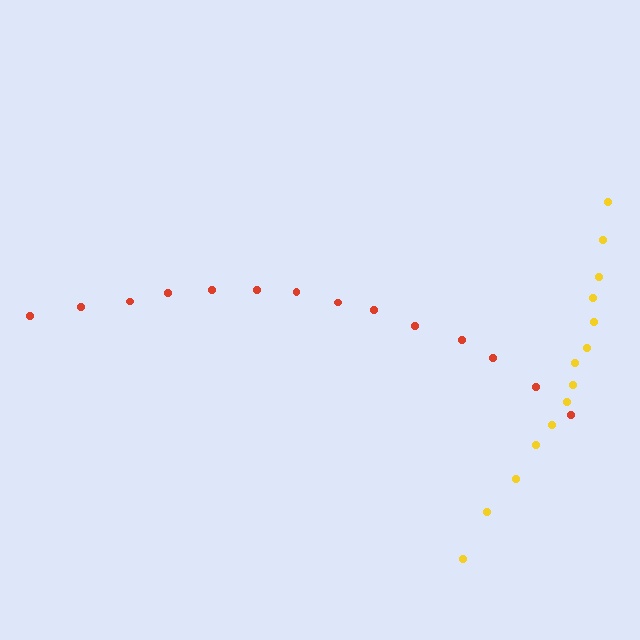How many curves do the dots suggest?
There are 2 distinct paths.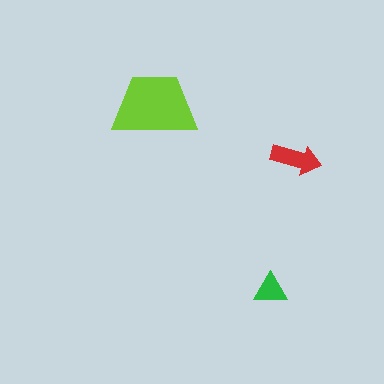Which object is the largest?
The lime trapezoid.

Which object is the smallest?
The green triangle.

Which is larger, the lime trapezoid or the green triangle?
The lime trapezoid.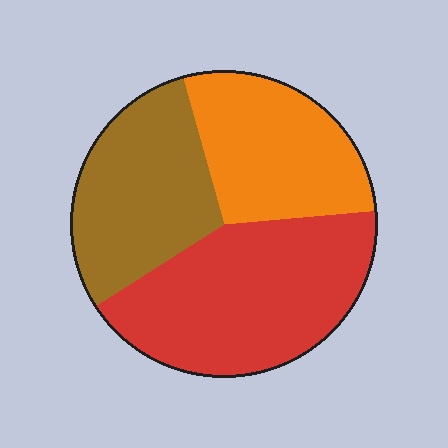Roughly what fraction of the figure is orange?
Orange covers about 30% of the figure.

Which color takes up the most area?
Red, at roughly 40%.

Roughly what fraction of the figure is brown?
Brown takes up about one third (1/3) of the figure.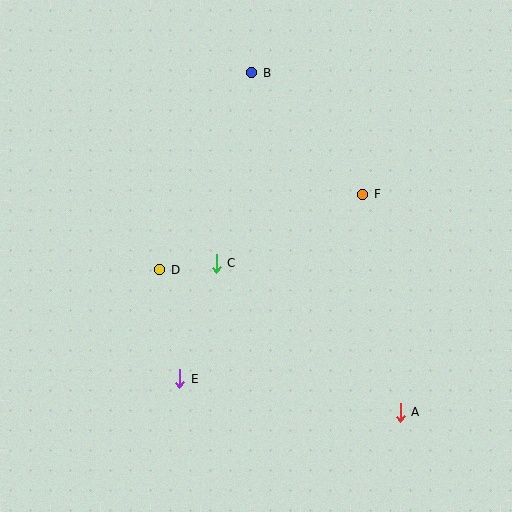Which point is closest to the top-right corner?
Point F is closest to the top-right corner.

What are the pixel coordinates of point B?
Point B is at (252, 73).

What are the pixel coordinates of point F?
Point F is at (363, 194).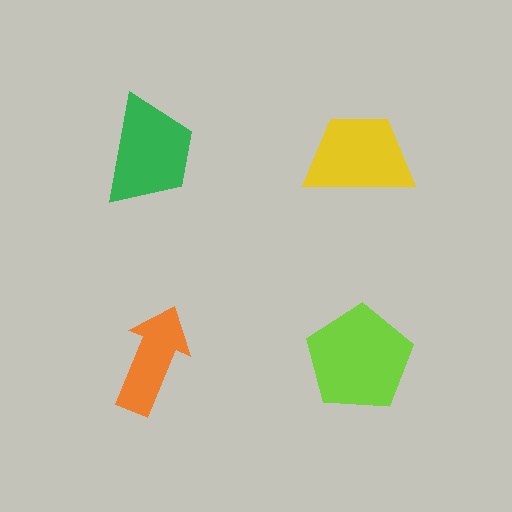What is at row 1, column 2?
A yellow trapezoid.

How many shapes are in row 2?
2 shapes.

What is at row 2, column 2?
A lime pentagon.